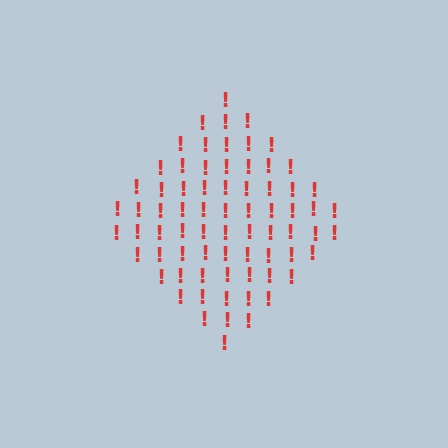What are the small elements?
The small elements are exclamation marks.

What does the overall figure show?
The overall figure shows a diamond.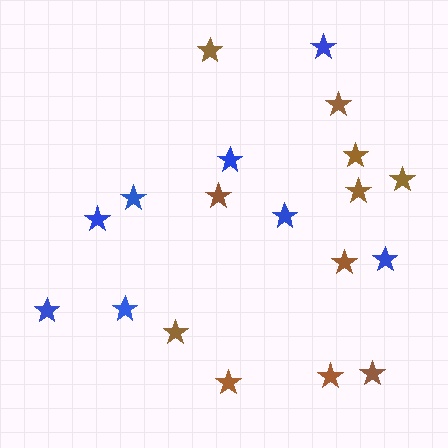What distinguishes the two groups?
There are 2 groups: one group of blue stars (8) and one group of brown stars (11).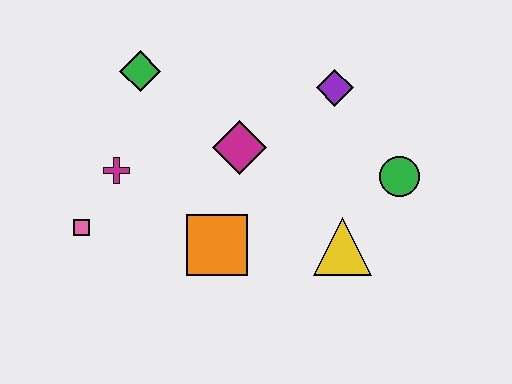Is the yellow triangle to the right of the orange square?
Yes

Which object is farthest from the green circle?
The pink square is farthest from the green circle.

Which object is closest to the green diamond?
The magenta cross is closest to the green diamond.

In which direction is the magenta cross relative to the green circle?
The magenta cross is to the left of the green circle.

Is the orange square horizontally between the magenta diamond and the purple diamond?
No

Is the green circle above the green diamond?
No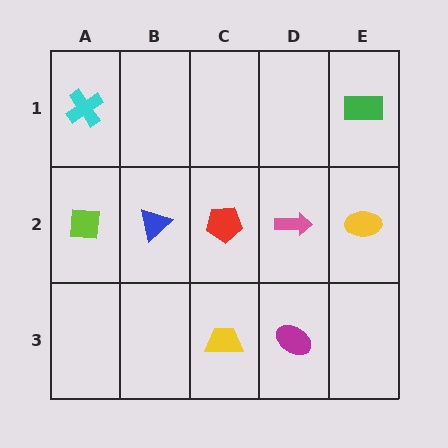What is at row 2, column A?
A lime square.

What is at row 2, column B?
A blue triangle.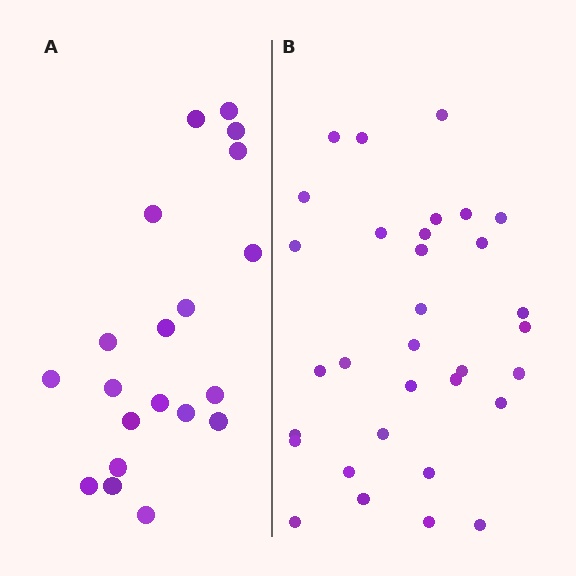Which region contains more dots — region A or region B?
Region B (the right region) has more dots.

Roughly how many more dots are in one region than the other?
Region B has roughly 12 or so more dots than region A.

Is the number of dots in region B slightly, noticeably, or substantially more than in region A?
Region B has substantially more. The ratio is roughly 1.6 to 1.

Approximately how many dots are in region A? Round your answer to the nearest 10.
About 20 dots.